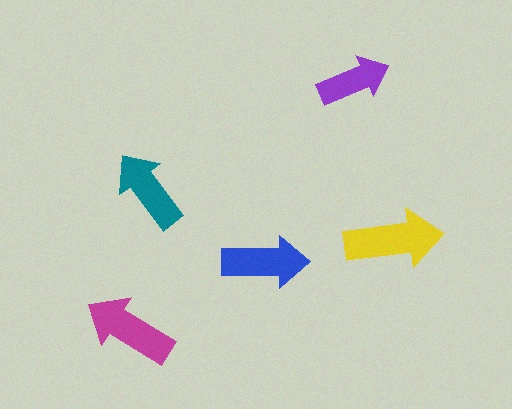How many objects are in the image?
There are 5 objects in the image.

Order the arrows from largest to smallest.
the yellow one, the magenta one, the blue one, the teal one, the purple one.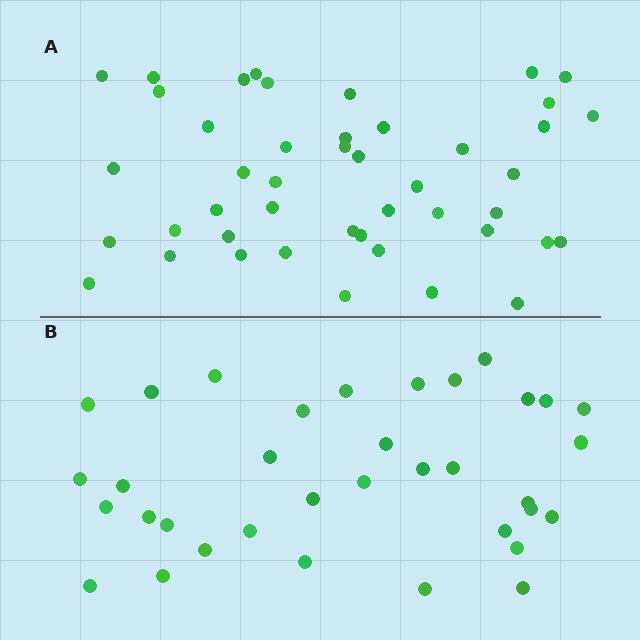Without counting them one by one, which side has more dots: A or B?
Region A (the top region) has more dots.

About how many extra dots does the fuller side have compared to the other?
Region A has roughly 10 or so more dots than region B.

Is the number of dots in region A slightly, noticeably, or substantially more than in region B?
Region A has noticeably more, but not dramatically so. The ratio is roughly 1.3 to 1.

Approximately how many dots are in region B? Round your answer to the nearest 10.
About 40 dots. (The exact count is 35, which rounds to 40.)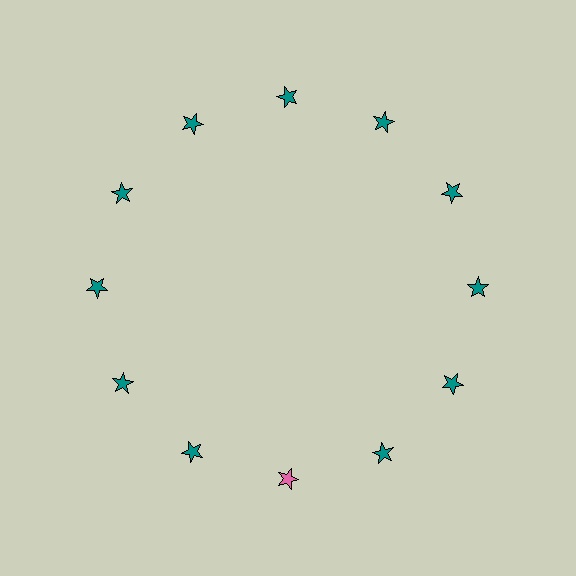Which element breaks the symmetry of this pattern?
The pink star at roughly the 6 o'clock position breaks the symmetry. All other shapes are teal stars.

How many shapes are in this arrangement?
There are 12 shapes arranged in a ring pattern.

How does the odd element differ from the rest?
It has a different color: pink instead of teal.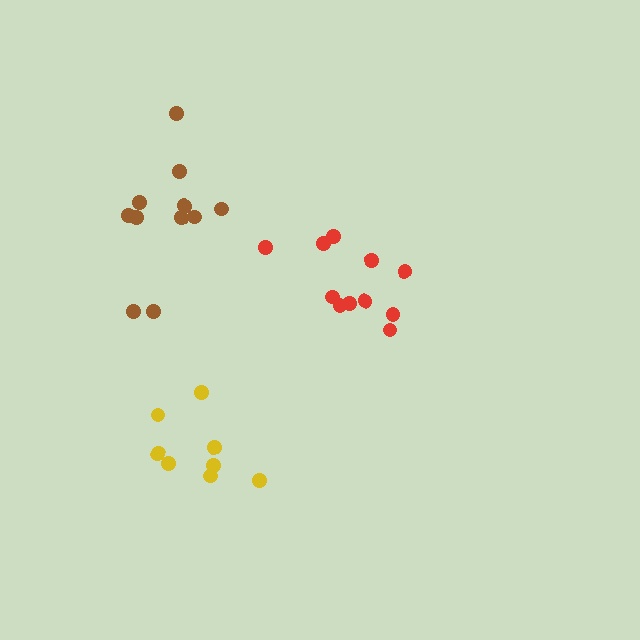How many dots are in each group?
Group 1: 11 dots, Group 2: 11 dots, Group 3: 8 dots (30 total).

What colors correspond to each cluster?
The clusters are colored: red, brown, yellow.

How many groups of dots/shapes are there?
There are 3 groups.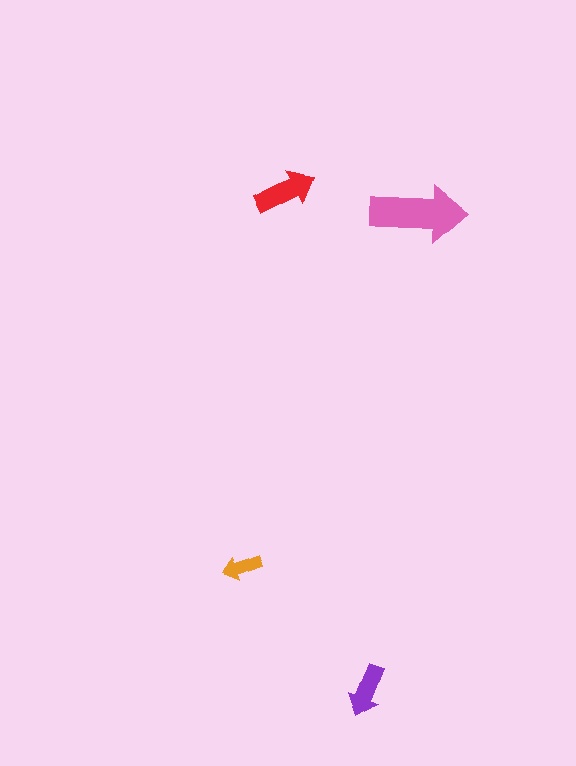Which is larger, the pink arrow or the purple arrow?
The pink one.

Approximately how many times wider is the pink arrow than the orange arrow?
About 2.5 times wider.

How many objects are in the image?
There are 4 objects in the image.